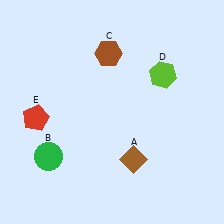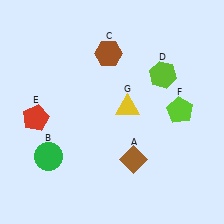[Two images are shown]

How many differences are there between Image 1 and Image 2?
There are 2 differences between the two images.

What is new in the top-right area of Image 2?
A lime pentagon (F) was added in the top-right area of Image 2.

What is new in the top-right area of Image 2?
A yellow triangle (G) was added in the top-right area of Image 2.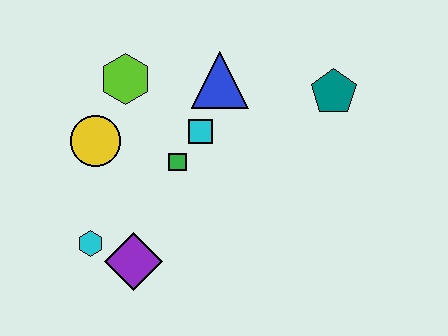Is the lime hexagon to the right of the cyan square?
No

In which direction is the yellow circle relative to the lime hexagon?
The yellow circle is below the lime hexagon.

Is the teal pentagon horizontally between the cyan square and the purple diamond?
No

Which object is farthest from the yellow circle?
The teal pentagon is farthest from the yellow circle.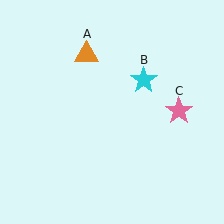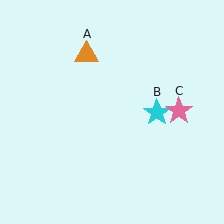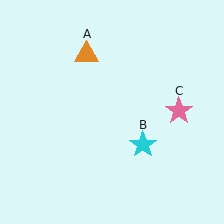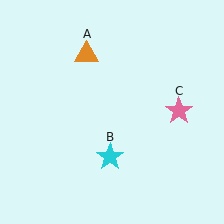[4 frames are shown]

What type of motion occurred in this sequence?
The cyan star (object B) rotated clockwise around the center of the scene.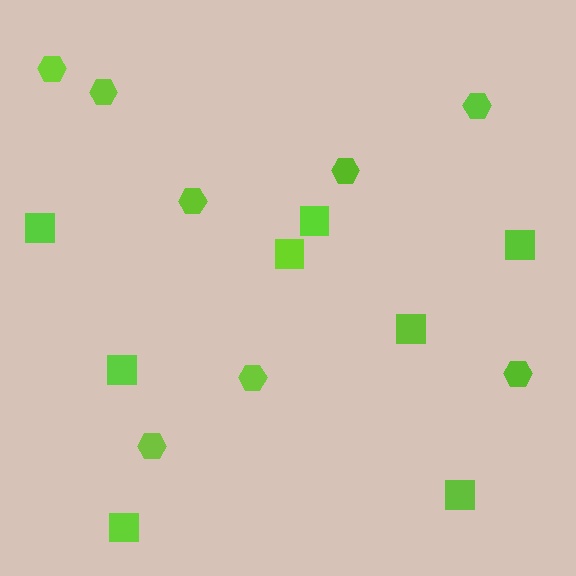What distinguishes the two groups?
There are 2 groups: one group of hexagons (8) and one group of squares (8).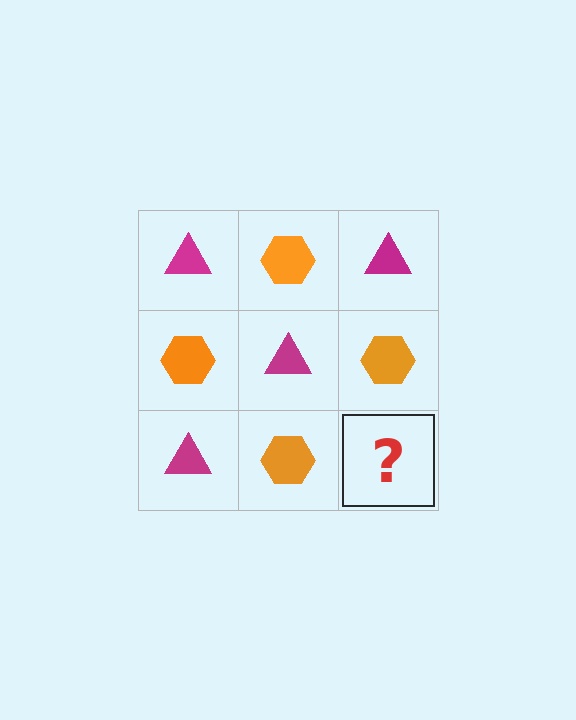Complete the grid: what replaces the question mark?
The question mark should be replaced with a magenta triangle.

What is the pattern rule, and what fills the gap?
The rule is that it alternates magenta triangle and orange hexagon in a checkerboard pattern. The gap should be filled with a magenta triangle.